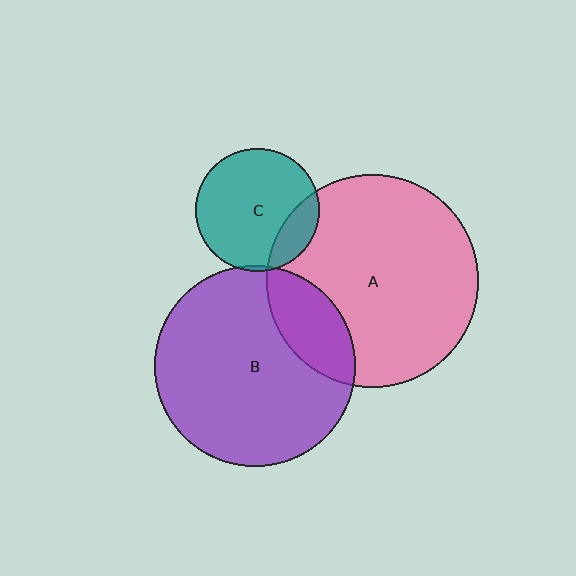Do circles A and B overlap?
Yes.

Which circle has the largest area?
Circle A (pink).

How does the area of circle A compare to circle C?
Approximately 2.9 times.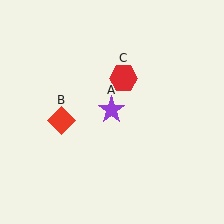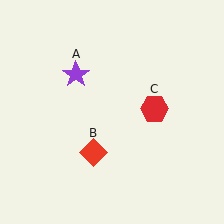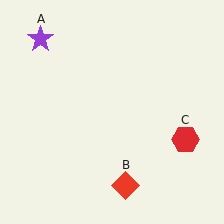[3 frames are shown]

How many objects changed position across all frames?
3 objects changed position: purple star (object A), red diamond (object B), red hexagon (object C).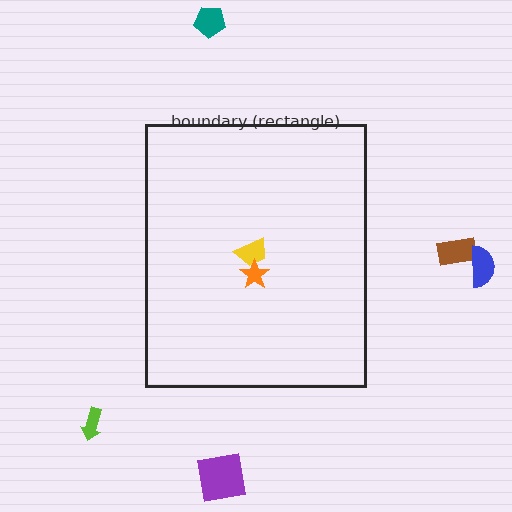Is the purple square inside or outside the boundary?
Outside.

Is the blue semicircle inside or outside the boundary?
Outside.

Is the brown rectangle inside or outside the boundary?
Outside.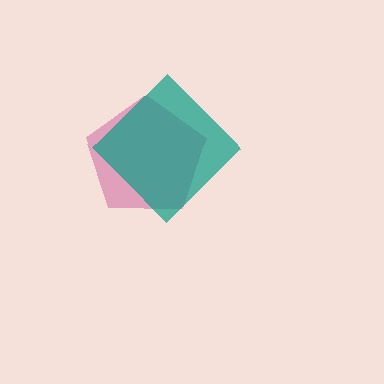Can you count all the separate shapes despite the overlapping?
Yes, there are 2 separate shapes.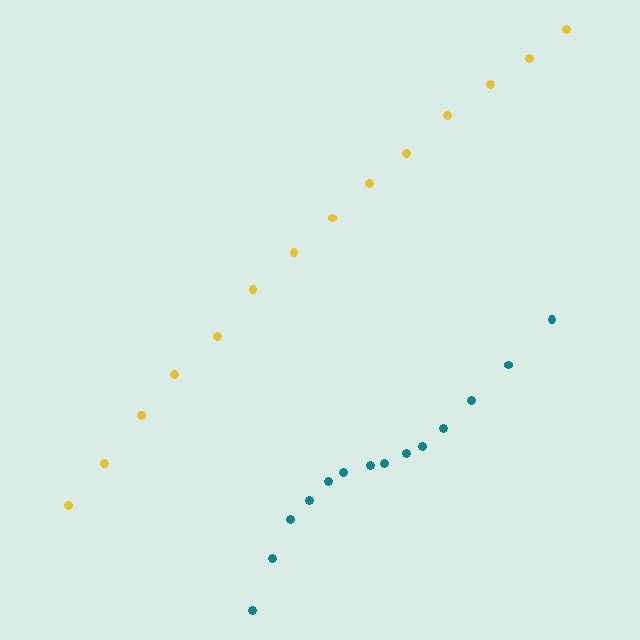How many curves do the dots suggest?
There are 2 distinct paths.